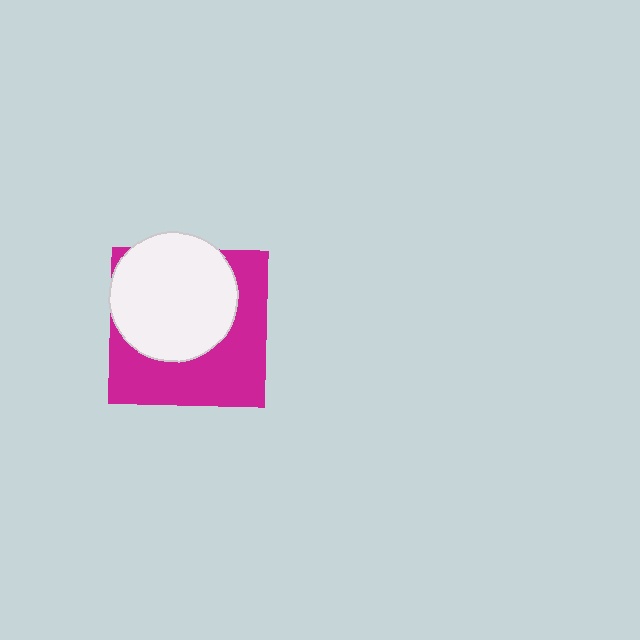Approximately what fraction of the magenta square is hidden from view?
Roughly 49% of the magenta square is hidden behind the white circle.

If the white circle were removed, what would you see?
You would see the complete magenta square.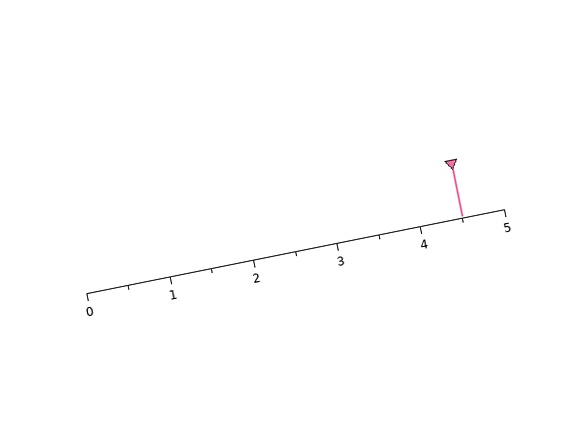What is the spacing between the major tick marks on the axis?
The major ticks are spaced 1 apart.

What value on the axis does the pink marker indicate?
The marker indicates approximately 4.5.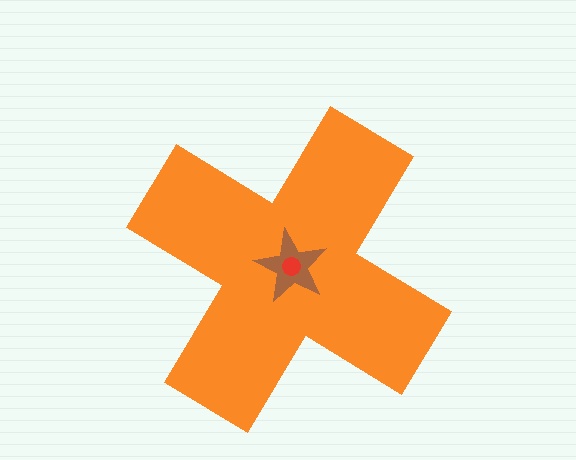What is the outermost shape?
The orange cross.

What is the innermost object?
The red circle.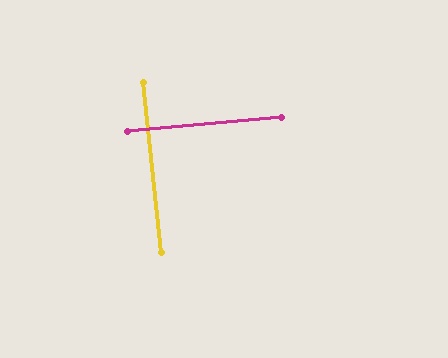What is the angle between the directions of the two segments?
Approximately 89 degrees.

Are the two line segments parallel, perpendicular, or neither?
Perpendicular — they meet at approximately 89°.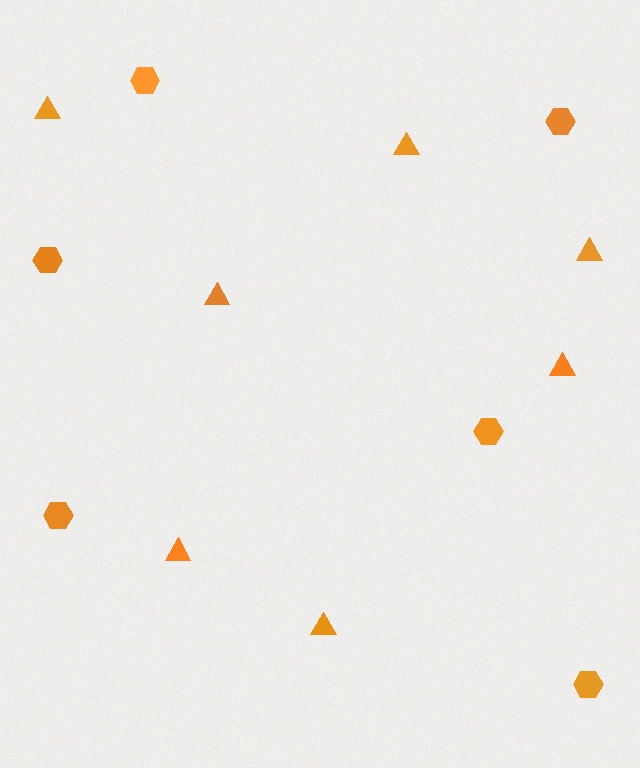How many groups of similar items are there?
There are 2 groups: one group of triangles (7) and one group of hexagons (6).